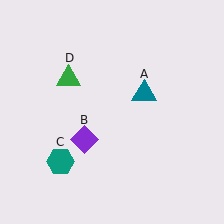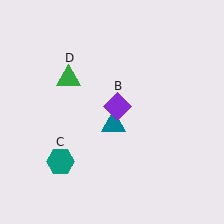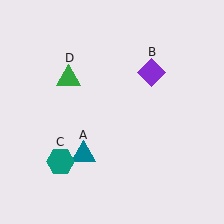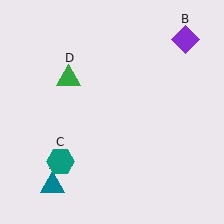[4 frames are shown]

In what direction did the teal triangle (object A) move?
The teal triangle (object A) moved down and to the left.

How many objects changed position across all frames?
2 objects changed position: teal triangle (object A), purple diamond (object B).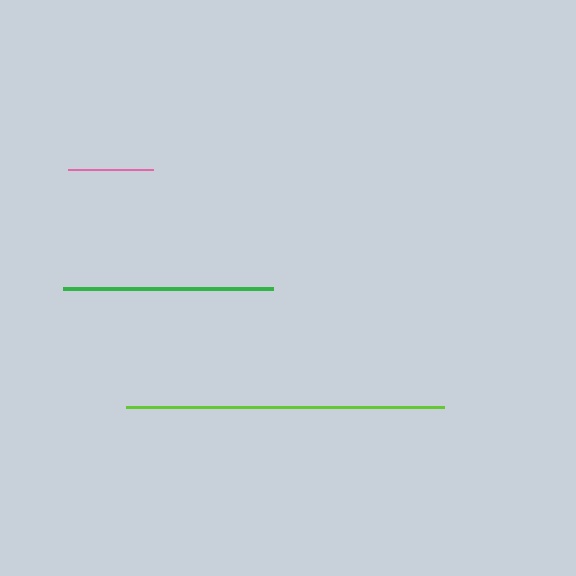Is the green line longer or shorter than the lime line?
The lime line is longer than the green line.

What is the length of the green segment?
The green segment is approximately 210 pixels long.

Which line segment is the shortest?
The pink line is the shortest at approximately 85 pixels.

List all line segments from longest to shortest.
From longest to shortest: lime, green, pink.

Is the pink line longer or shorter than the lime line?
The lime line is longer than the pink line.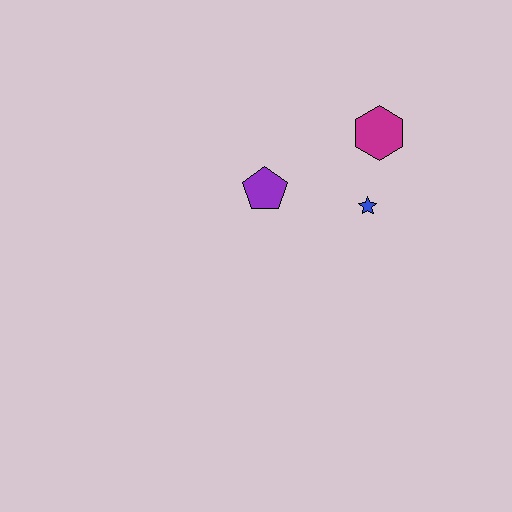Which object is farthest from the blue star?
The purple pentagon is farthest from the blue star.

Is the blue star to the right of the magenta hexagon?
No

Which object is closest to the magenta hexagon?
The blue star is closest to the magenta hexagon.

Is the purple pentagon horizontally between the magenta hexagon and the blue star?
No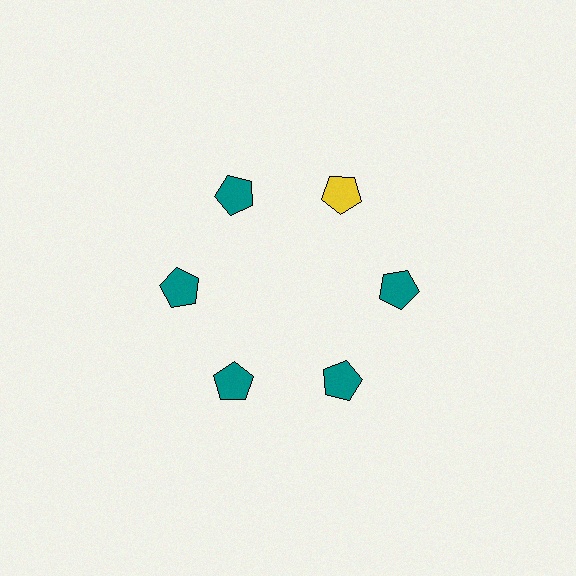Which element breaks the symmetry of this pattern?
The yellow pentagon at roughly the 1 o'clock position breaks the symmetry. All other shapes are teal pentagons.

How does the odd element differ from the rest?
It has a different color: yellow instead of teal.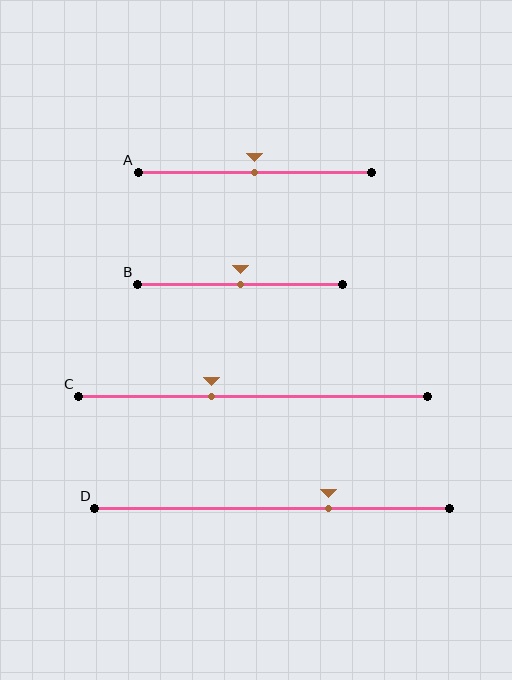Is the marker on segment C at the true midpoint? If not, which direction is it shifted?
No, the marker on segment C is shifted to the left by about 12% of the segment length.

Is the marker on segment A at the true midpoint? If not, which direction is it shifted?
Yes, the marker on segment A is at the true midpoint.